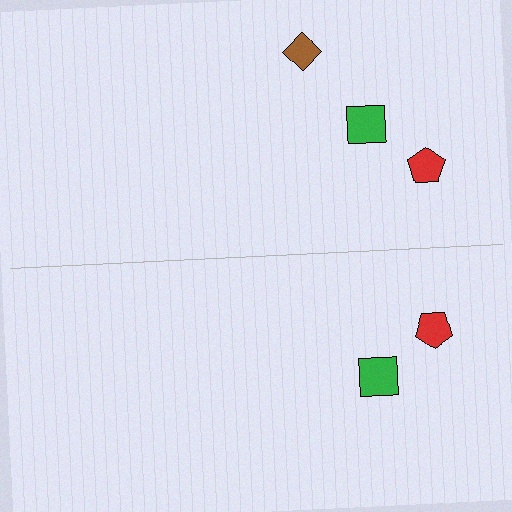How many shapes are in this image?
There are 5 shapes in this image.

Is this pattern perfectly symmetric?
No, the pattern is not perfectly symmetric. A brown diamond is missing from the bottom side.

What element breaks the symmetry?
A brown diamond is missing from the bottom side.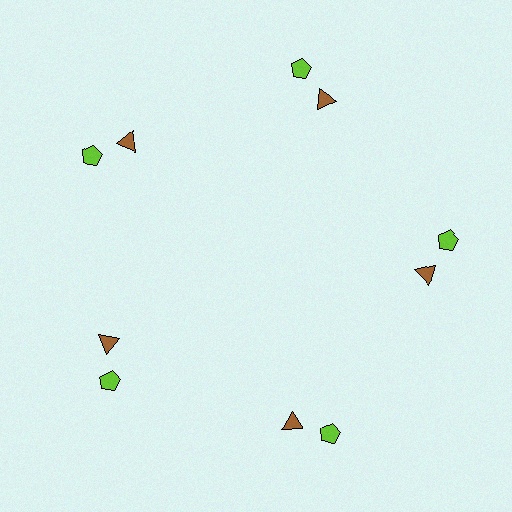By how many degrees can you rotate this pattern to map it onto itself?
The pattern maps onto itself every 72 degrees of rotation.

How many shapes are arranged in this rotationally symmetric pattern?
There are 10 shapes, arranged in 5 groups of 2.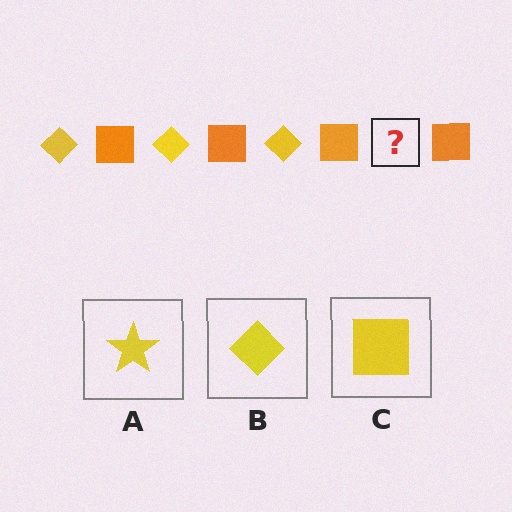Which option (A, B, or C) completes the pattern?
B.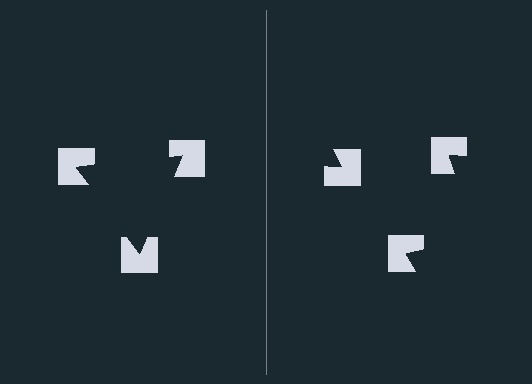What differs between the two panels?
The notched squares are positioned identically on both sides; only the wedge orientations differ. On the left they align to a triangle; on the right they are misaligned.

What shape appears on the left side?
An illusory triangle.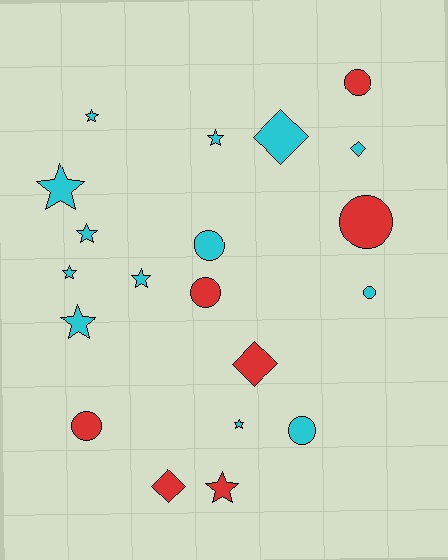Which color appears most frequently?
Cyan, with 13 objects.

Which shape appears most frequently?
Star, with 9 objects.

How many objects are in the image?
There are 20 objects.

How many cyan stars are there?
There are 8 cyan stars.